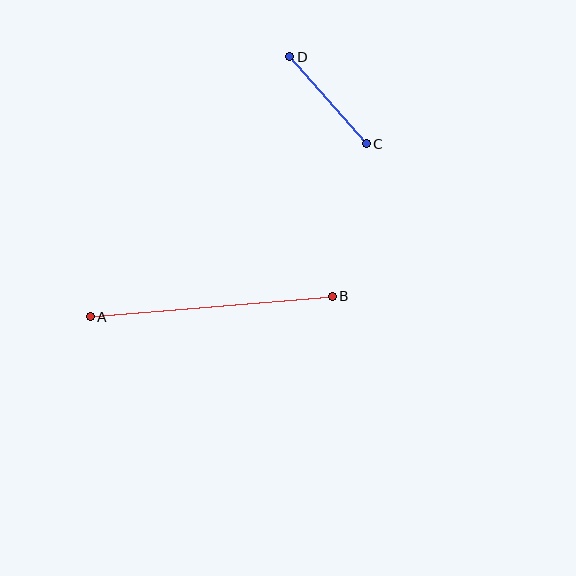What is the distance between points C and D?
The distance is approximately 116 pixels.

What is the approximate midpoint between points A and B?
The midpoint is at approximately (211, 306) pixels.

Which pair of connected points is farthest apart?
Points A and B are farthest apart.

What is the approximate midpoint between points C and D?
The midpoint is at approximately (328, 100) pixels.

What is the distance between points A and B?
The distance is approximately 243 pixels.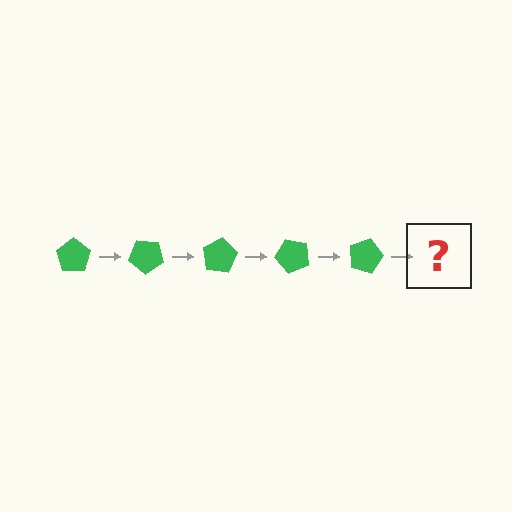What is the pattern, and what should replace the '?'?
The pattern is that the pentagon rotates 40 degrees each step. The '?' should be a green pentagon rotated 200 degrees.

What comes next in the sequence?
The next element should be a green pentagon rotated 200 degrees.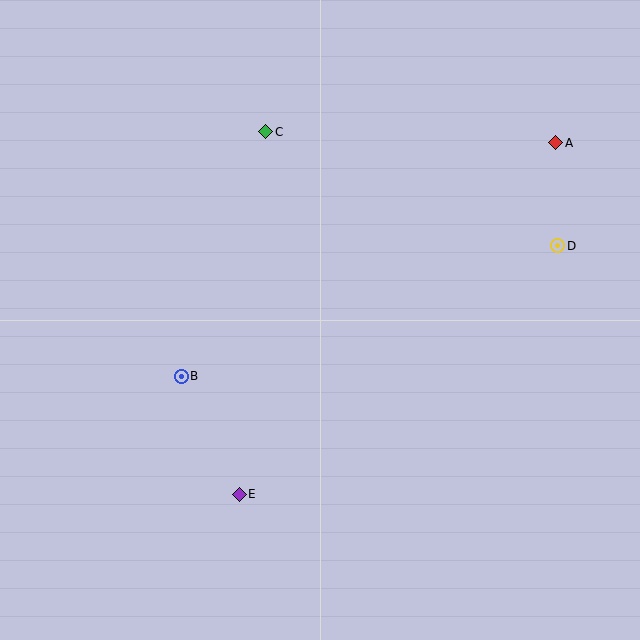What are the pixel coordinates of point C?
Point C is at (266, 132).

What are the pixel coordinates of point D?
Point D is at (558, 246).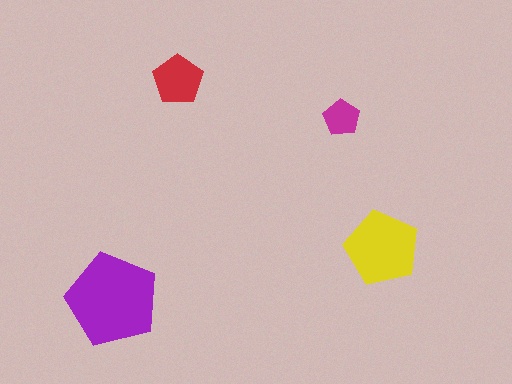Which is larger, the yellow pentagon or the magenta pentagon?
The yellow one.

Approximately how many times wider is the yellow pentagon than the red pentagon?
About 1.5 times wider.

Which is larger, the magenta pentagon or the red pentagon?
The red one.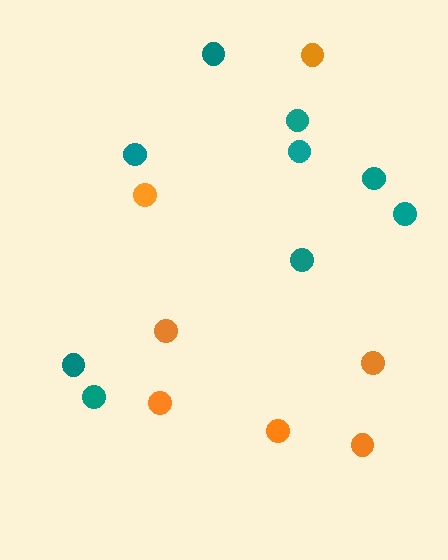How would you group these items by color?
There are 2 groups: one group of teal circles (9) and one group of orange circles (7).